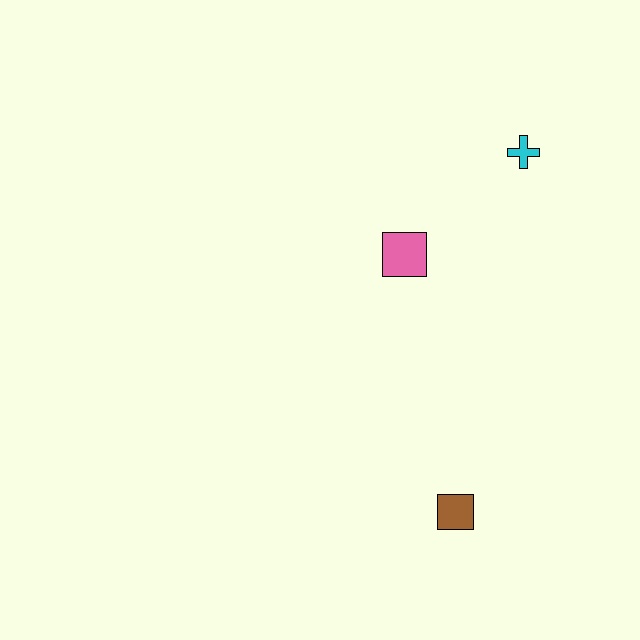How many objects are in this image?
There are 3 objects.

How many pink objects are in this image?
There is 1 pink object.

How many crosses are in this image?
There is 1 cross.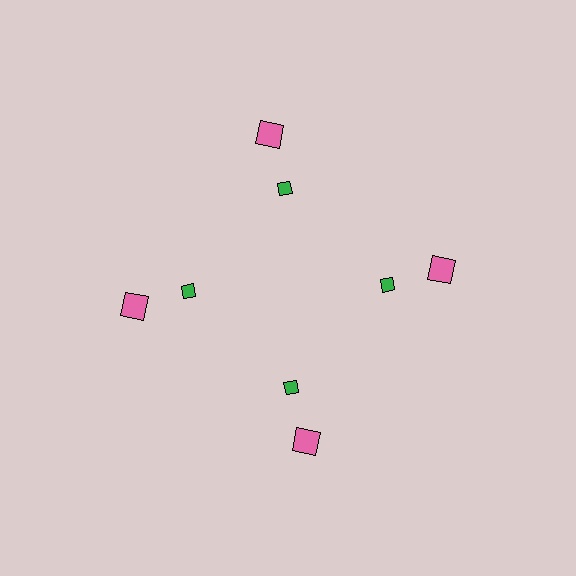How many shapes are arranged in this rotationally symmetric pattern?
There are 8 shapes, arranged in 4 groups of 2.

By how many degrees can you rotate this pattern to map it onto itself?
The pattern maps onto itself every 90 degrees of rotation.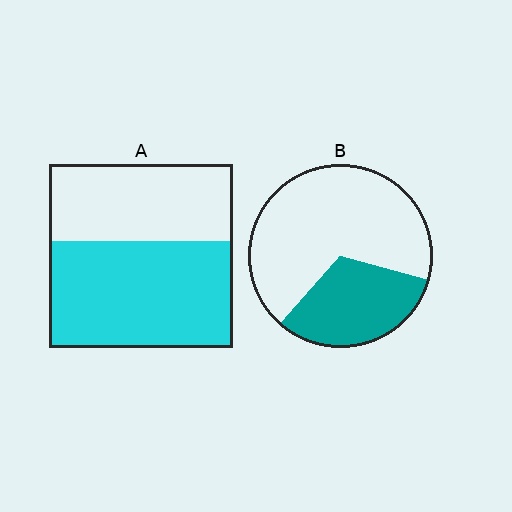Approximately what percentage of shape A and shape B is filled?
A is approximately 60% and B is approximately 30%.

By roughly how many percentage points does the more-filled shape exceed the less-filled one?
By roughly 25 percentage points (A over B).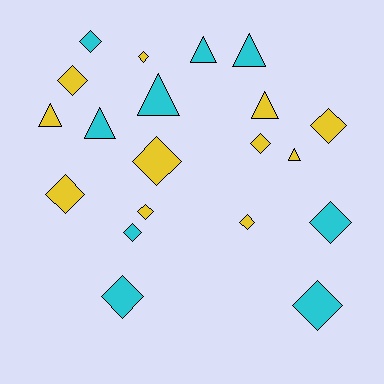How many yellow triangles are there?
There are 3 yellow triangles.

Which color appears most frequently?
Yellow, with 11 objects.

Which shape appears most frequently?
Diamond, with 13 objects.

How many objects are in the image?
There are 20 objects.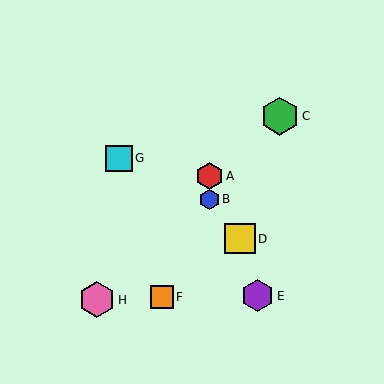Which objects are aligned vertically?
Objects A, B are aligned vertically.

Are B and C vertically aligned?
No, B is at x≈209 and C is at x≈280.